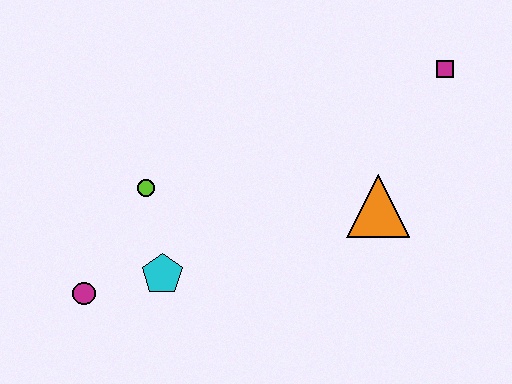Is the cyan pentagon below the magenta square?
Yes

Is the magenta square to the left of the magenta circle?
No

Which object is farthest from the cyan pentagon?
The magenta square is farthest from the cyan pentagon.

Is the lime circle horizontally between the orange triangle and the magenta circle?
Yes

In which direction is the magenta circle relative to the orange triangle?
The magenta circle is to the left of the orange triangle.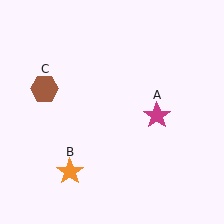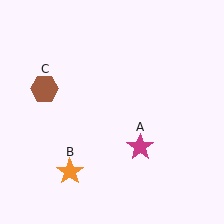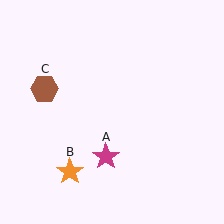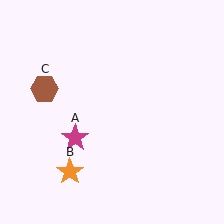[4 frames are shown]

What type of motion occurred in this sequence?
The magenta star (object A) rotated clockwise around the center of the scene.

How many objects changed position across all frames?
1 object changed position: magenta star (object A).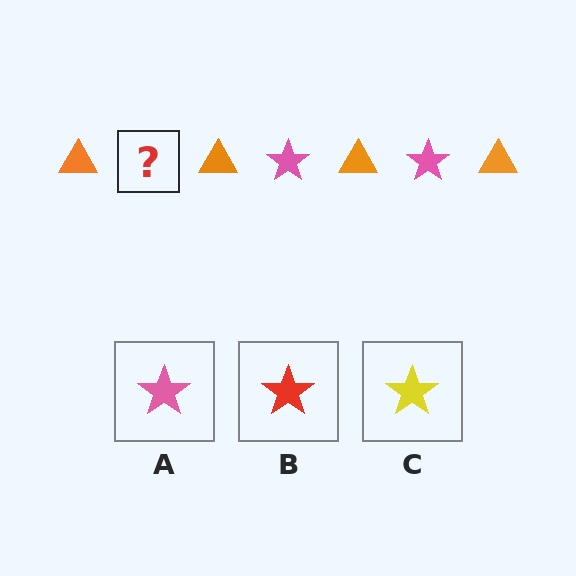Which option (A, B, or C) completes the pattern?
A.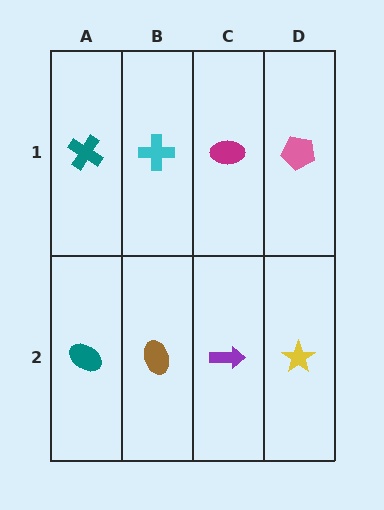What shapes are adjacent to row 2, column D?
A pink pentagon (row 1, column D), a purple arrow (row 2, column C).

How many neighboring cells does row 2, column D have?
2.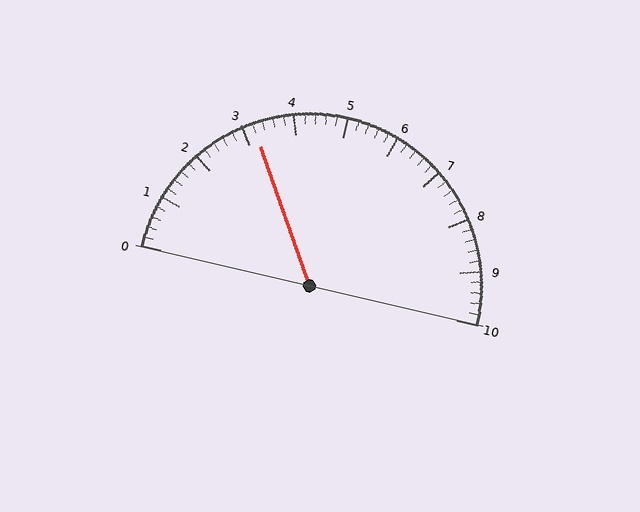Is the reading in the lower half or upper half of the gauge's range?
The reading is in the lower half of the range (0 to 10).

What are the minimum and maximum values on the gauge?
The gauge ranges from 0 to 10.